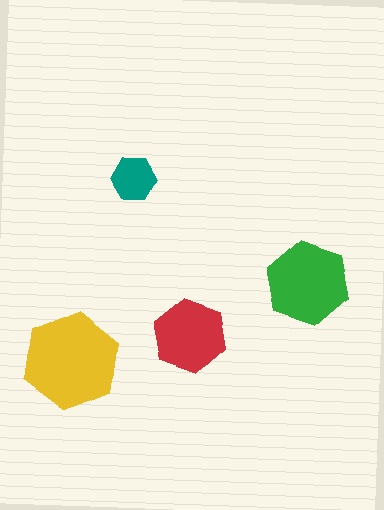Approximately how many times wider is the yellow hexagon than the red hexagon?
About 1.5 times wider.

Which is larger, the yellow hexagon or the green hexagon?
The yellow one.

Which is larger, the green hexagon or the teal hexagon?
The green one.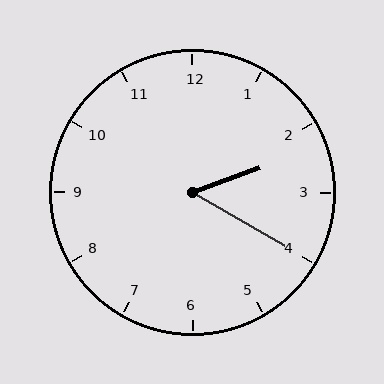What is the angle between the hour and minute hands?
Approximately 50 degrees.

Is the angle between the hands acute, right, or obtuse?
It is acute.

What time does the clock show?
2:20.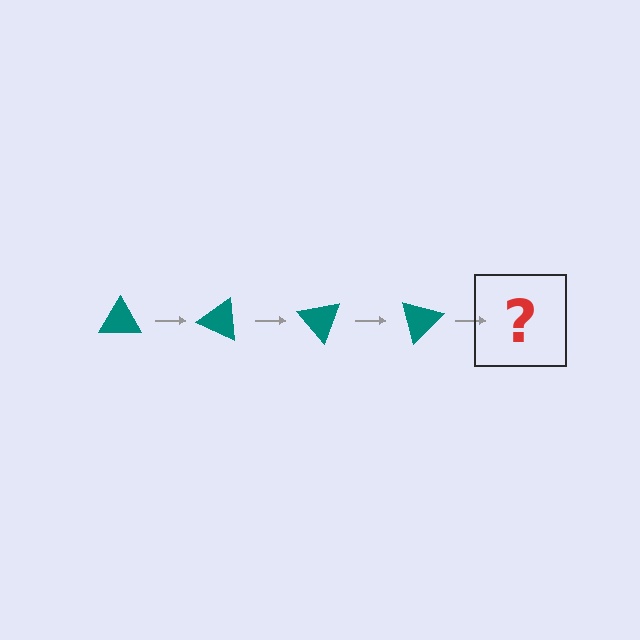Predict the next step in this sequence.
The next step is a teal triangle rotated 100 degrees.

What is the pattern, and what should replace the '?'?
The pattern is that the triangle rotates 25 degrees each step. The '?' should be a teal triangle rotated 100 degrees.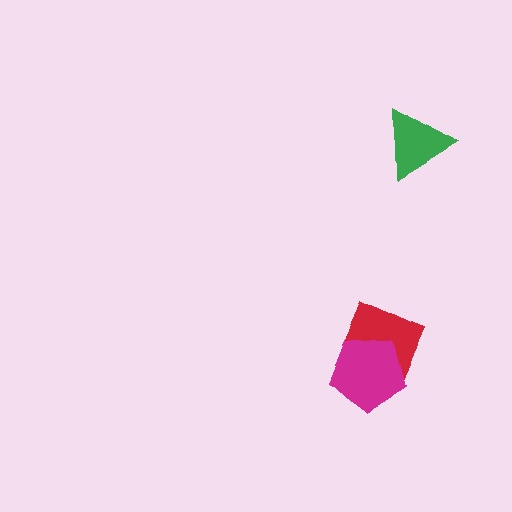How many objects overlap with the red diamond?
1 object overlaps with the red diamond.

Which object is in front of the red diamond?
The magenta pentagon is in front of the red diamond.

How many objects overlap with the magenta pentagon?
1 object overlaps with the magenta pentagon.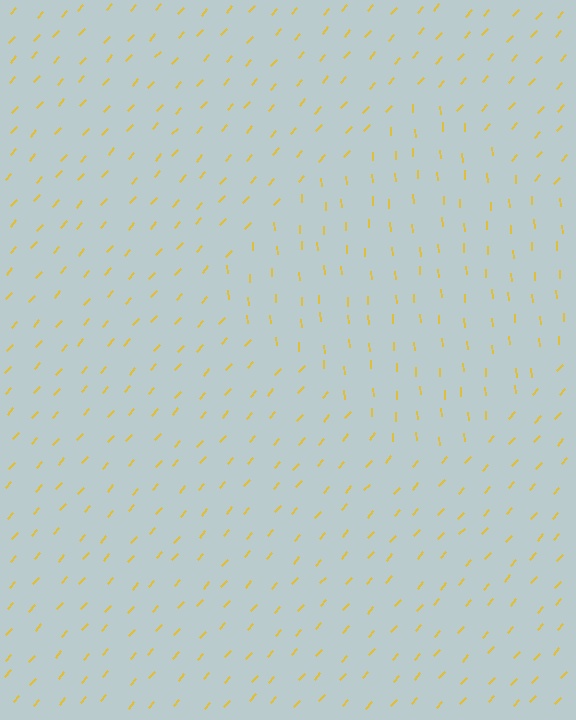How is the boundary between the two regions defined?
The boundary is defined purely by a change in line orientation (approximately 45 degrees difference). All lines are the same color and thickness.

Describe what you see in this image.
The image is filled with small yellow line segments. A diamond region in the image has lines oriented differently from the surrounding lines, creating a visible texture boundary.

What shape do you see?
I see a diamond.